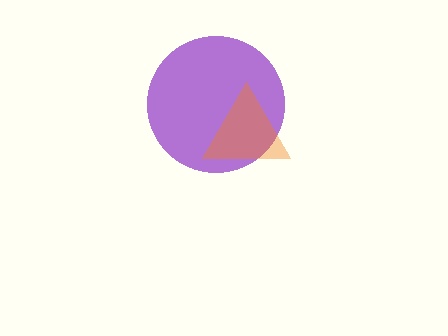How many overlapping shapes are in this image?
There are 2 overlapping shapes in the image.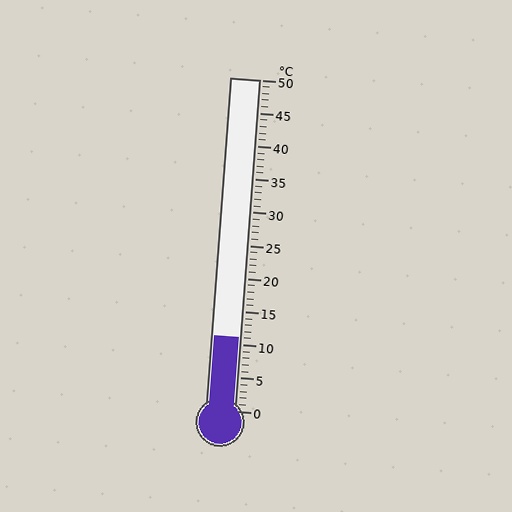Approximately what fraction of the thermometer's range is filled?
The thermometer is filled to approximately 20% of its range.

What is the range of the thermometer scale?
The thermometer scale ranges from 0°C to 50°C.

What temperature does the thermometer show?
The thermometer shows approximately 11°C.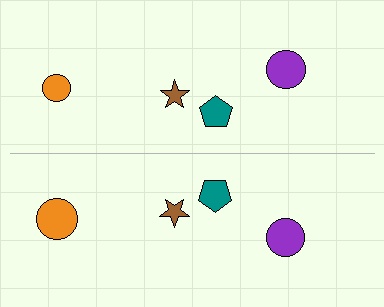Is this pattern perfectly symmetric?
No, the pattern is not perfectly symmetric. The orange circle on the bottom side has a different size than its mirror counterpart.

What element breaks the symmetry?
The orange circle on the bottom side has a different size than its mirror counterpart.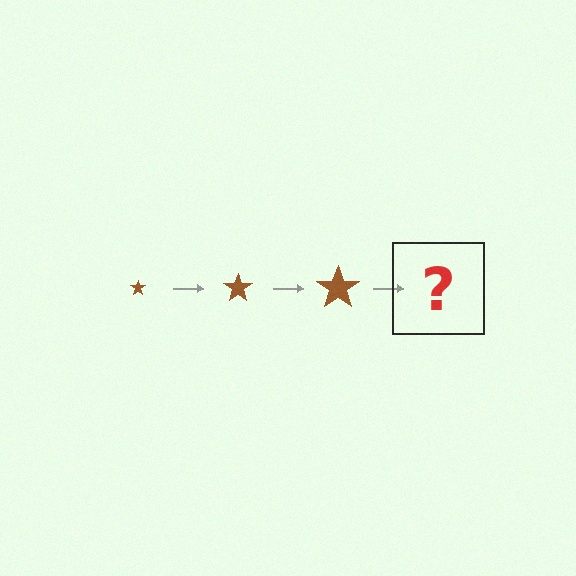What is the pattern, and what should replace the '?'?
The pattern is that the star gets progressively larger each step. The '?' should be a brown star, larger than the previous one.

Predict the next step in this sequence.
The next step is a brown star, larger than the previous one.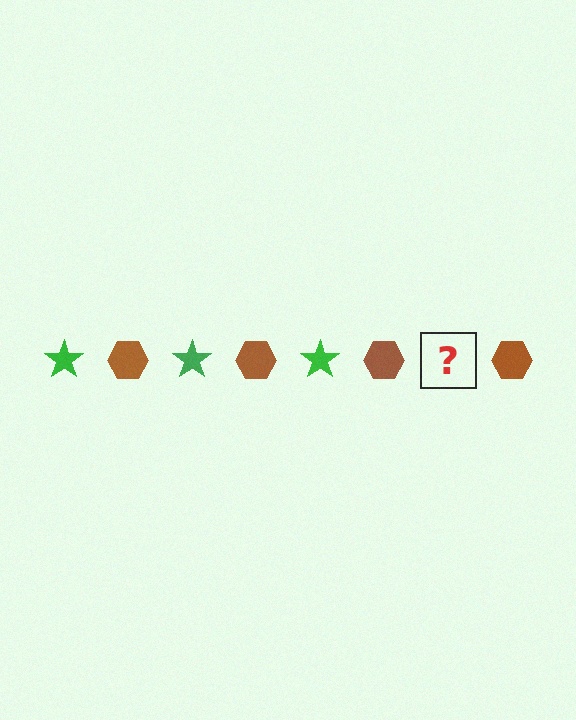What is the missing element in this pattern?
The missing element is a green star.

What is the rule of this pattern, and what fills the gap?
The rule is that the pattern alternates between green star and brown hexagon. The gap should be filled with a green star.